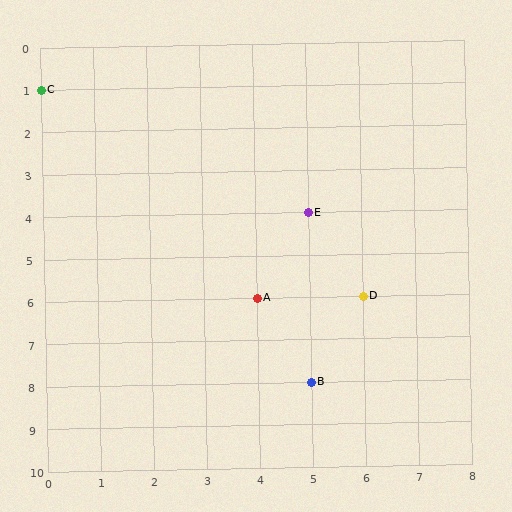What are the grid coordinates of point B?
Point B is at grid coordinates (5, 8).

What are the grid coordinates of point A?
Point A is at grid coordinates (4, 6).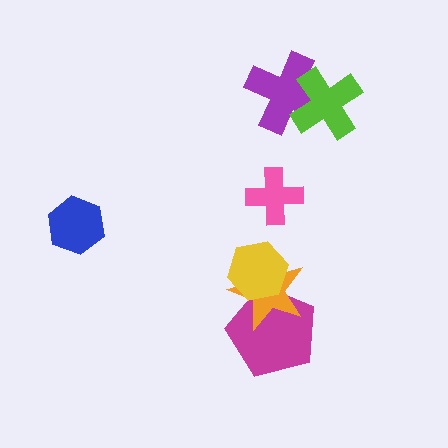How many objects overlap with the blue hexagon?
0 objects overlap with the blue hexagon.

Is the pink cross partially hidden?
No, no other shape covers it.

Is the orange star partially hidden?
Yes, it is partially covered by another shape.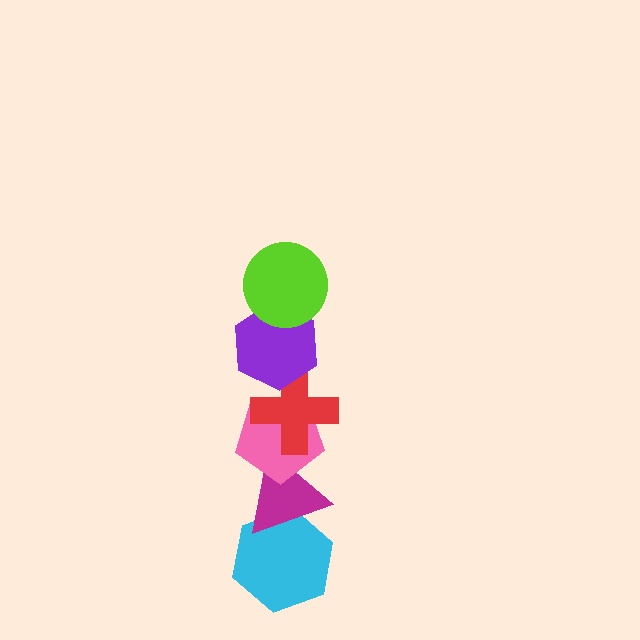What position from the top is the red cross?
The red cross is 3rd from the top.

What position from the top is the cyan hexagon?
The cyan hexagon is 6th from the top.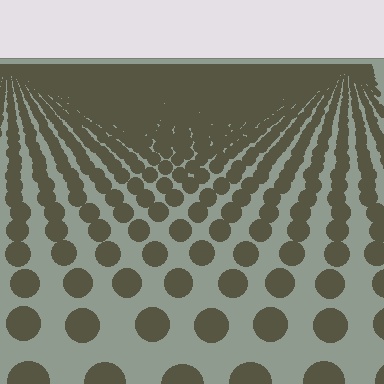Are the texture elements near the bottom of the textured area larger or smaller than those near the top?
Larger. Near the bottom, elements are closer to the viewer and appear at a bigger on-screen size.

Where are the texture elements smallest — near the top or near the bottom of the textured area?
Near the top.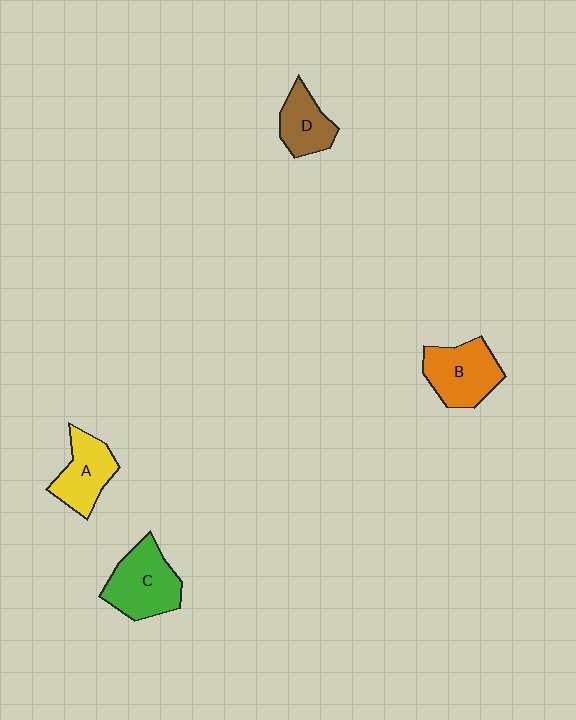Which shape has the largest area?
Shape C (green).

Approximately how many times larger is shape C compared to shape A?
Approximately 1.3 times.